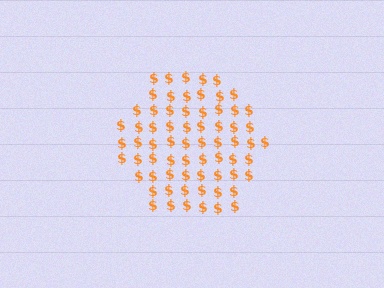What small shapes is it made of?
It is made of small dollar signs.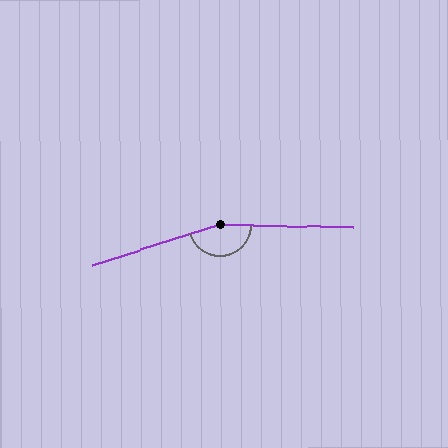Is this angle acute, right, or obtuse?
It is obtuse.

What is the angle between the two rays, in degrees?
Approximately 161 degrees.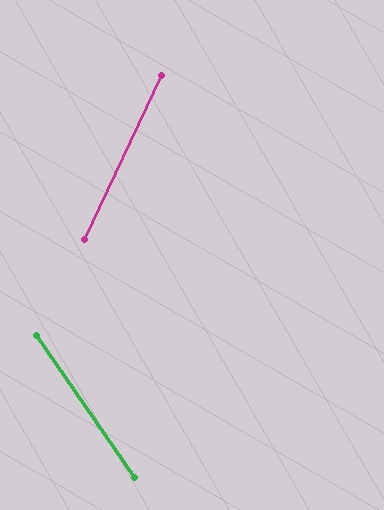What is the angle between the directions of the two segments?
Approximately 60 degrees.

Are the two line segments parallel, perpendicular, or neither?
Neither parallel nor perpendicular — they differ by about 60°.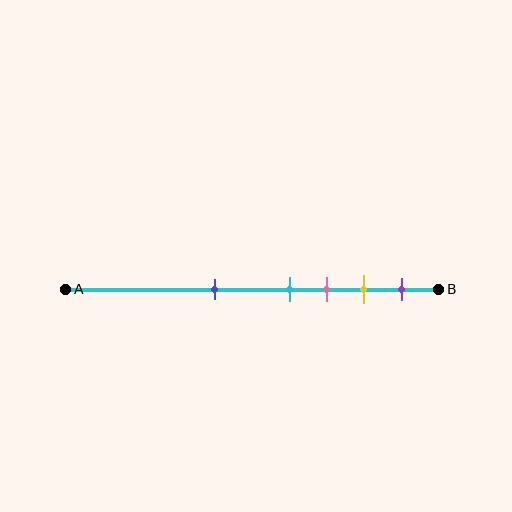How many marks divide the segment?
There are 5 marks dividing the segment.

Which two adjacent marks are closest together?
The cyan and pink marks are the closest adjacent pair.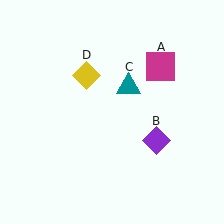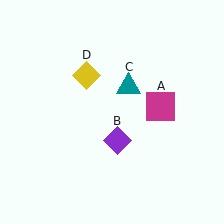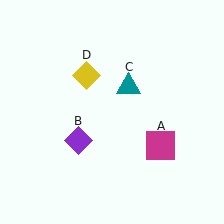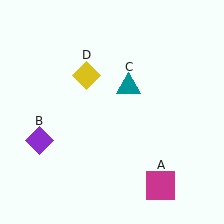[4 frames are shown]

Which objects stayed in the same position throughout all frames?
Teal triangle (object C) and yellow diamond (object D) remained stationary.